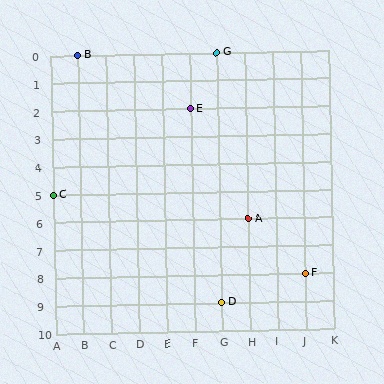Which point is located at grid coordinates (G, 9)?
Point D is at (G, 9).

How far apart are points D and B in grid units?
Points D and B are 5 columns and 9 rows apart (about 10.3 grid units diagonally).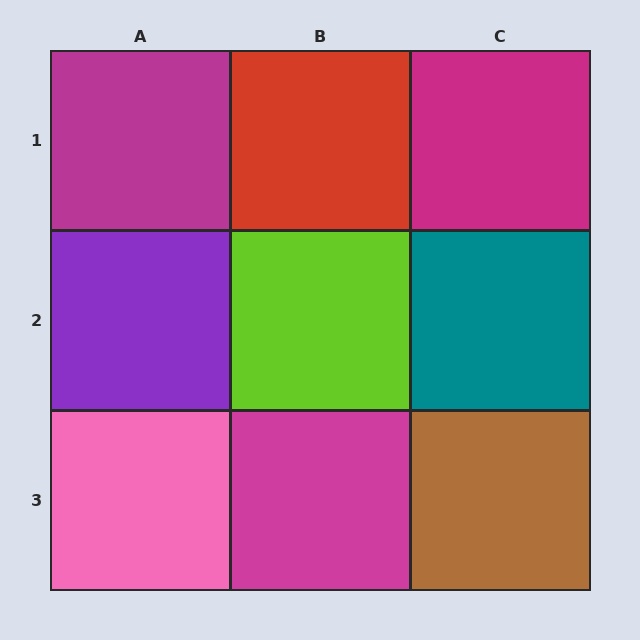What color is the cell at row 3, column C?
Brown.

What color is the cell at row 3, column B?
Magenta.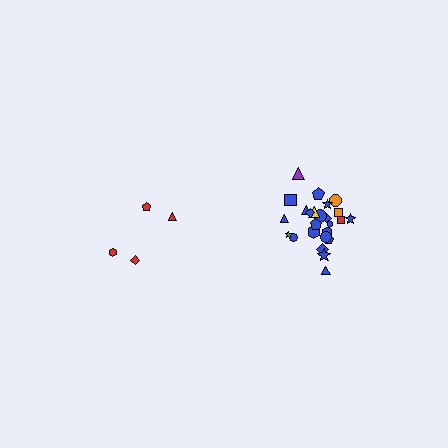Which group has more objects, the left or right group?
The right group.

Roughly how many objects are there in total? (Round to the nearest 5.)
Roughly 30 objects in total.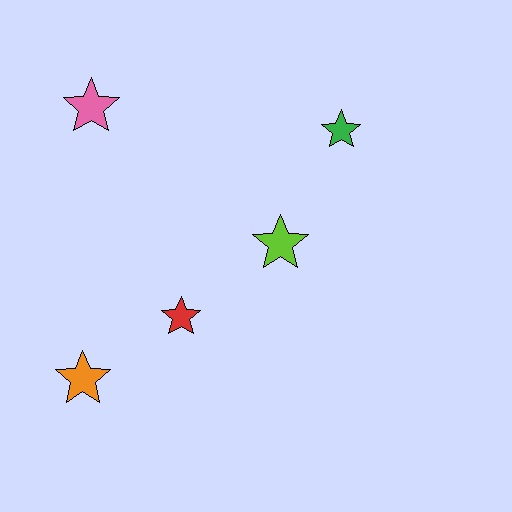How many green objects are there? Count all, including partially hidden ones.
There is 1 green object.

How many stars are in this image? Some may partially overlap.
There are 5 stars.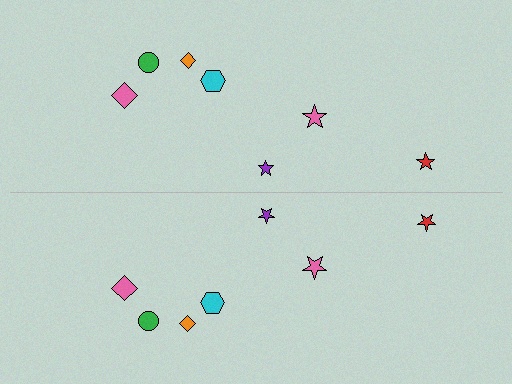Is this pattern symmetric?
Yes, this pattern has bilateral (reflection) symmetry.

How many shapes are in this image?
There are 14 shapes in this image.